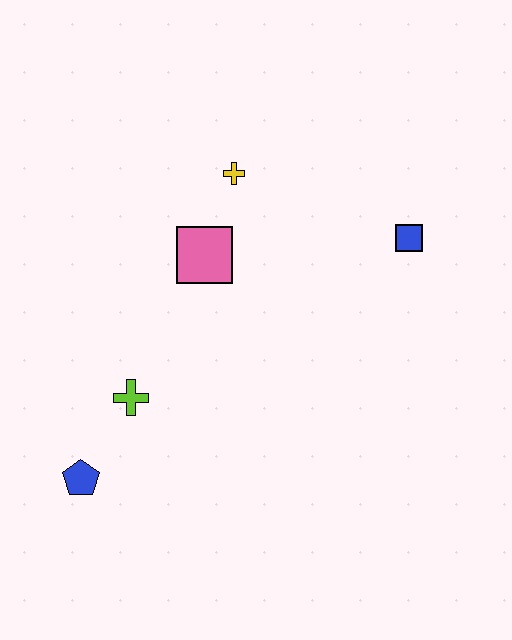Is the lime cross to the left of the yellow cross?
Yes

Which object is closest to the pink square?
The yellow cross is closest to the pink square.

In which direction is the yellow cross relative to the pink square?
The yellow cross is above the pink square.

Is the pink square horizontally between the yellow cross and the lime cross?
Yes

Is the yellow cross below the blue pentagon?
No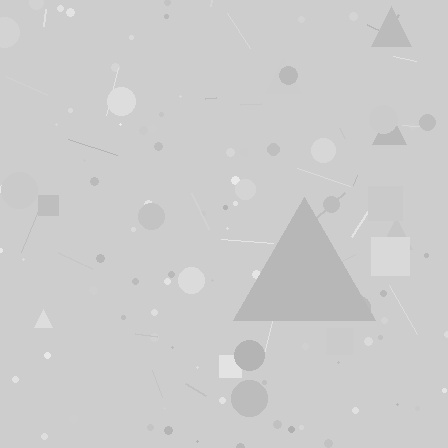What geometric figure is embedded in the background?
A triangle is embedded in the background.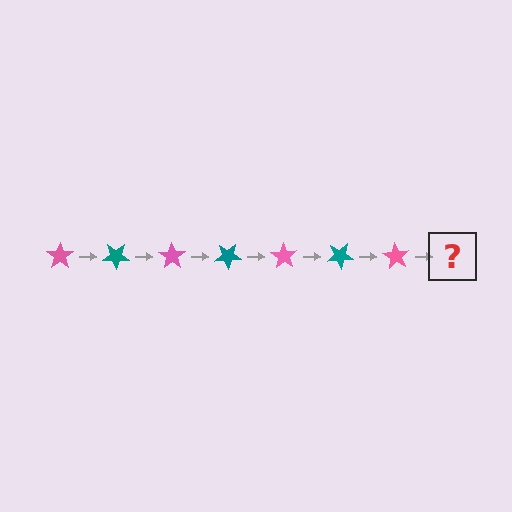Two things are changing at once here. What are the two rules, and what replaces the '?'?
The two rules are that it rotates 35 degrees each step and the color cycles through pink and teal. The '?' should be a teal star, rotated 245 degrees from the start.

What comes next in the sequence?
The next element should be a teal star, rotated 245 degrees from the start.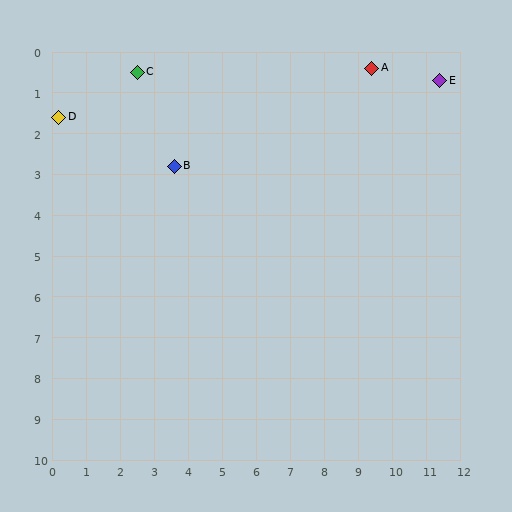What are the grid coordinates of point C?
Point C is at approximately (2.5, 0.5).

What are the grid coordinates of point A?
Point A is at approximately (9.4, 0.4).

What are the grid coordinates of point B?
Point B is at approximately (3.6, 2.8).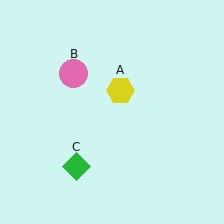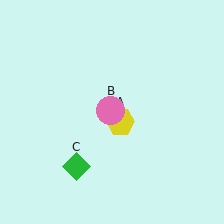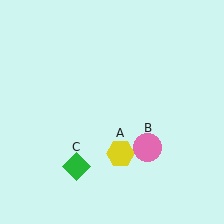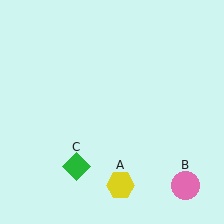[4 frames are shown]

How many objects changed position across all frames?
2 objects changed position: yellow hexagon (object A), pink circle (object B).